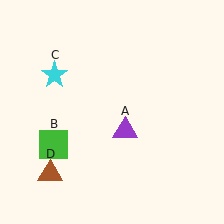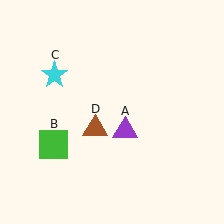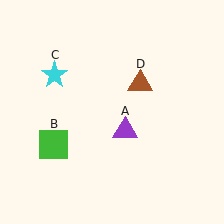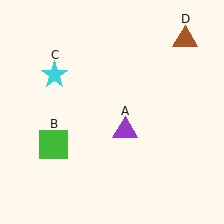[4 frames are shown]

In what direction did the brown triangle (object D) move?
The brown triangle (object D) moved up and to the right.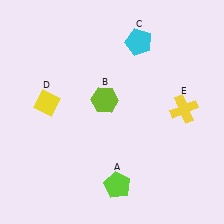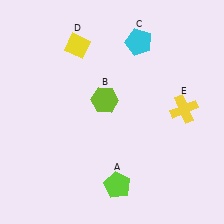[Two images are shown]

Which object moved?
The yellow diamond (D) moved up.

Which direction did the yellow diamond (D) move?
The yellow diamond (D) moved up.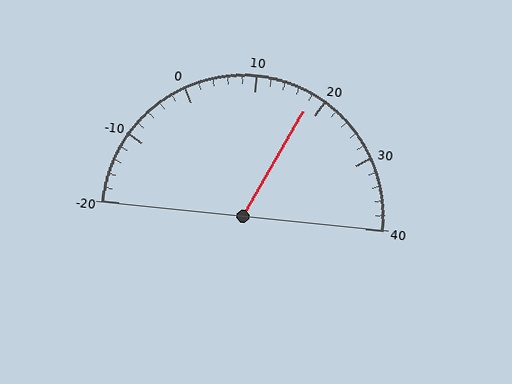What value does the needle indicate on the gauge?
The needle indicates approximately 18.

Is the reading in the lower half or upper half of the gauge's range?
The reading is in the upper half of the range (-20 to 40).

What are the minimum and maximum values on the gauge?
The gauge ranges from -20 to 40.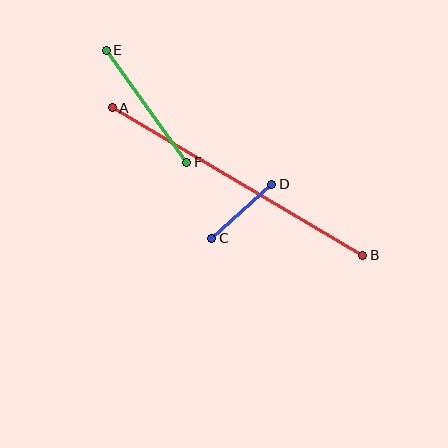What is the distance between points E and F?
The distance is approximately 138 pixels.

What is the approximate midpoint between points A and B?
The midpoint is at approximately (237, 182) pixels.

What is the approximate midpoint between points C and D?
The midpoint is at approximately (242, 211) pixels.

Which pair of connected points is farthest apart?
Points A and B are farthest apart.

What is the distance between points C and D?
The distance is approximately 81 pixels.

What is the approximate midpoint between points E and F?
The midpoint is at approximately (146, 106) pixels.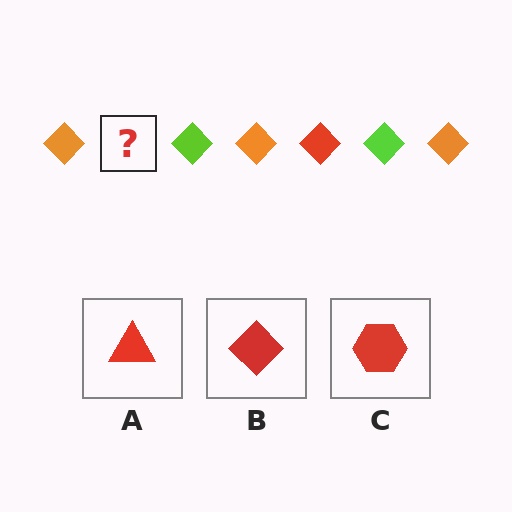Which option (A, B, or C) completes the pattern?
B.